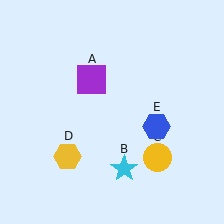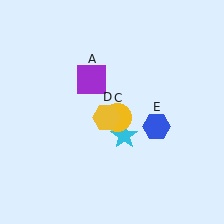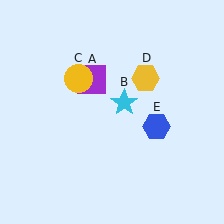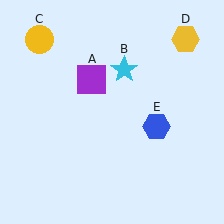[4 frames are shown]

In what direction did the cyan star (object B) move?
The cyan star (object B) moved up.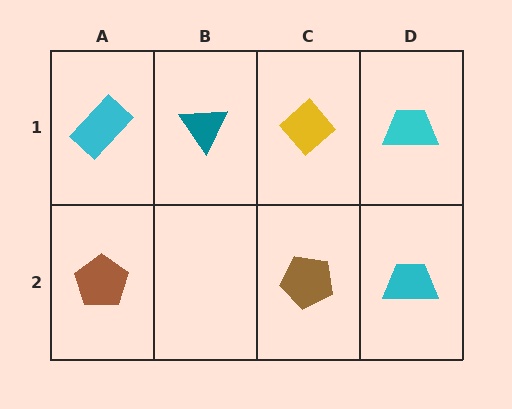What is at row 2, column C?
A brown pentagon.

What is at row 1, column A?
A cyan rectangle.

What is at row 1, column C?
A yellow diamond.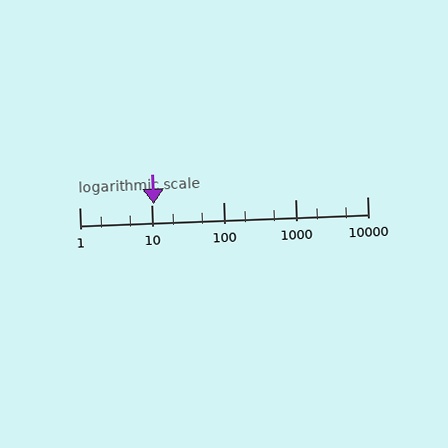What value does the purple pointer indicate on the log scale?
The pointer indicates approximately 11.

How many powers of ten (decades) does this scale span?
The scale spans 4 decades, from 1 to 10000.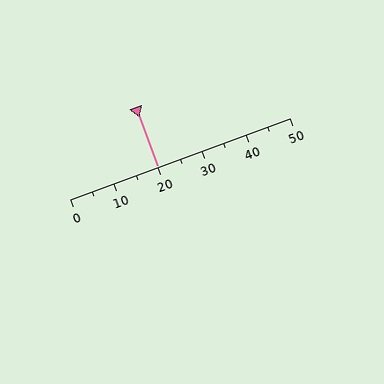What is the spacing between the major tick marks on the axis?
The major ticks are spaced 10 apart.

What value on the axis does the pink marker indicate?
The marker indicates approximately 20.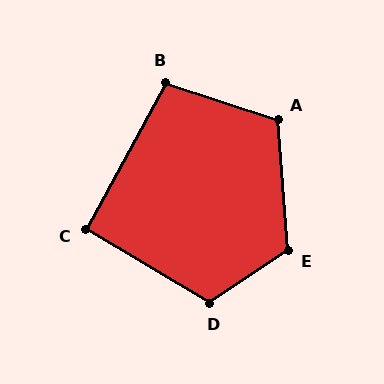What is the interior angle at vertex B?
Approximately 100 degrees (obtuse).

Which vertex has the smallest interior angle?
C, at approximately 92 degrees.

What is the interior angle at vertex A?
Approximately 113 degrees (obtuse).